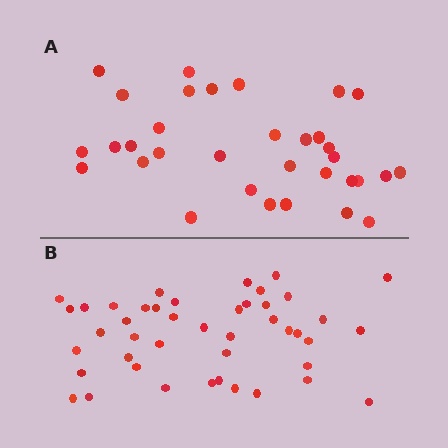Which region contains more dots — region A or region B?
Region B (the bottom region) has more dots.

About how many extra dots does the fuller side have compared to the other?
Region B has roughly 12 or so more dots than region A.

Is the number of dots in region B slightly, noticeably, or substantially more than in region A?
Region B has noticeably more, but not dramatically so. The ratio is roughly 1.3 to 1.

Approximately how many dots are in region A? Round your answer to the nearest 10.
About 30 dots. (The exact count is 33, which rounds to 30.)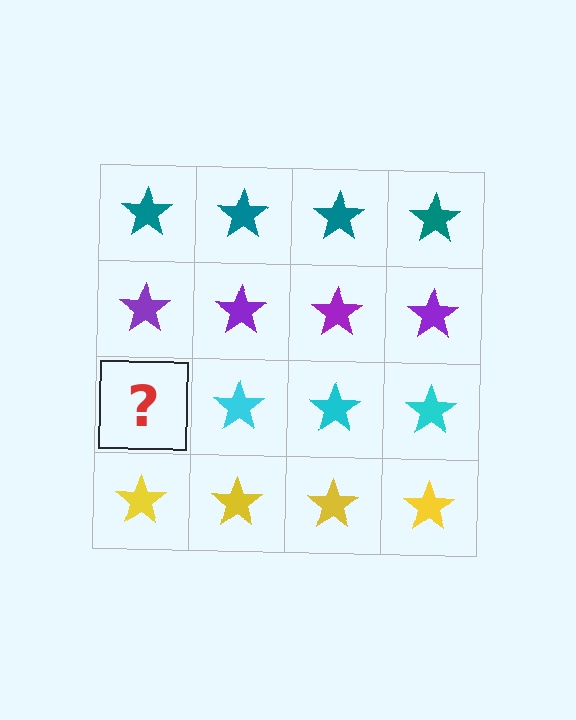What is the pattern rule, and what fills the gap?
The rule is that each row has a consistent color. The gap should be filled with a cyan star.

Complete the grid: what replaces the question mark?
The question mark should be replaced with a cyan star.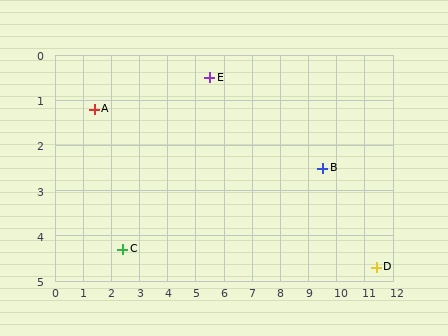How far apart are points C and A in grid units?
Points C and A are about 3.3 grid units apart.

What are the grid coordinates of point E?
Point E is at approximately (5.5, 0.5).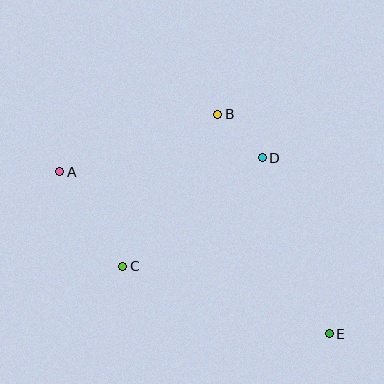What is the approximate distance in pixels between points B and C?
The distance between B and C is approximately 179 pixels.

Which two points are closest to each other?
Points B and D are closest to each other.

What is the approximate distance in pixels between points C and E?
The distance between C and E is approximately 217 pixels.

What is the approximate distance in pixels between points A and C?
The distance between A and C is approximately 113 pixels.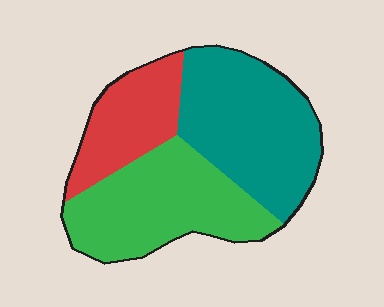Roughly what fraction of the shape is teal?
Teal covers 41% of the shape.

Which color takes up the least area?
Red, at roughly 20%.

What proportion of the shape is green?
Green covers around 40% of the shape.